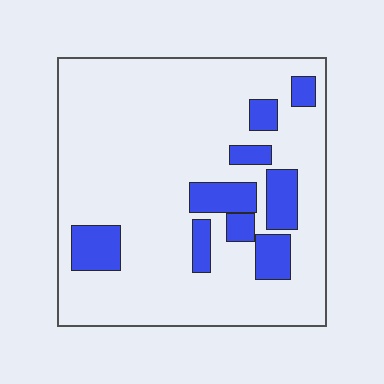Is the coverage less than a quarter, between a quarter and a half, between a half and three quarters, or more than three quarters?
Less than a quarter.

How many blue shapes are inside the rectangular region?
9.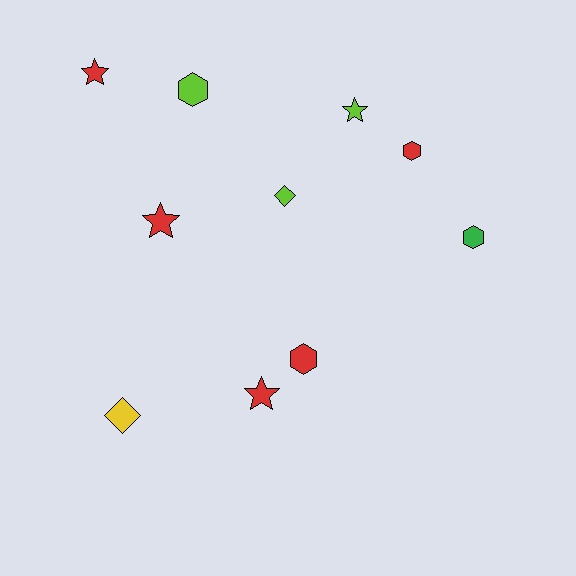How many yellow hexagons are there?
There are no yellow hexagons.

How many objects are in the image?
There are 10 objects.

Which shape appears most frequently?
Star, with 4 objects.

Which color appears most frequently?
Red, with 5 objects.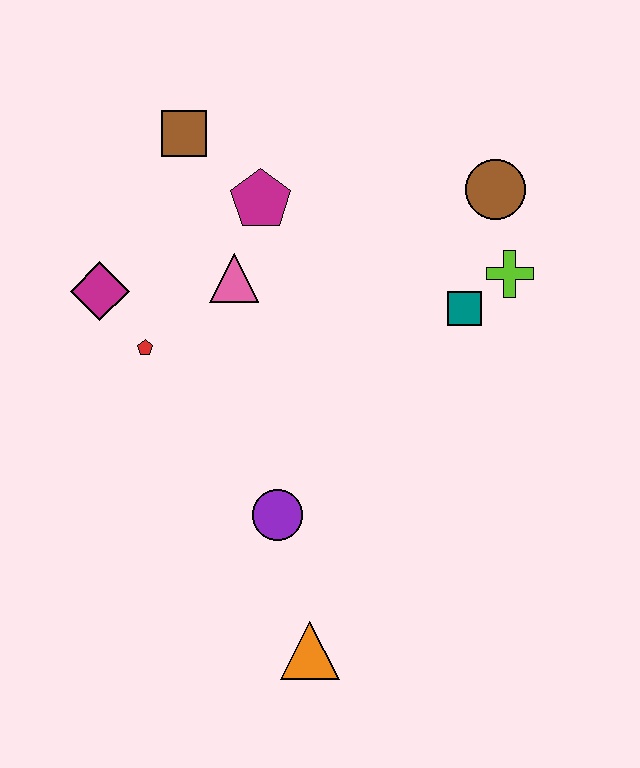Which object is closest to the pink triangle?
The magenta pentagon is closest to the pink triangle.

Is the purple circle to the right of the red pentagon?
Yes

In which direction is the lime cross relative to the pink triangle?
The lime cross is to the right of the pink triangle.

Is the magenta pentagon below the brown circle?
Yes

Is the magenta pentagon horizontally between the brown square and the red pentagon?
No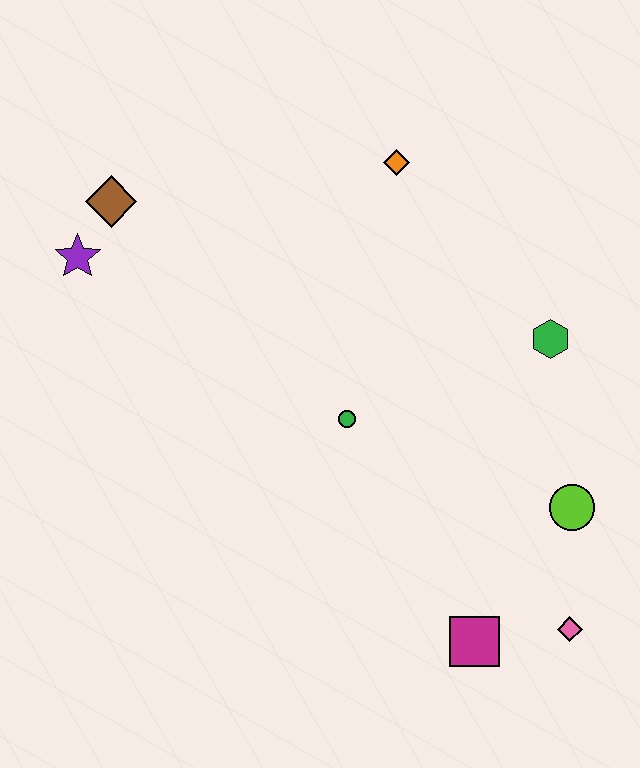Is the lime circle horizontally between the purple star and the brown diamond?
No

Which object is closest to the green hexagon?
The lime circle is closest to the green hexagon.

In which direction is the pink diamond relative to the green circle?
The pink diamond is to the right of the green circle.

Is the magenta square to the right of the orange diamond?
Yes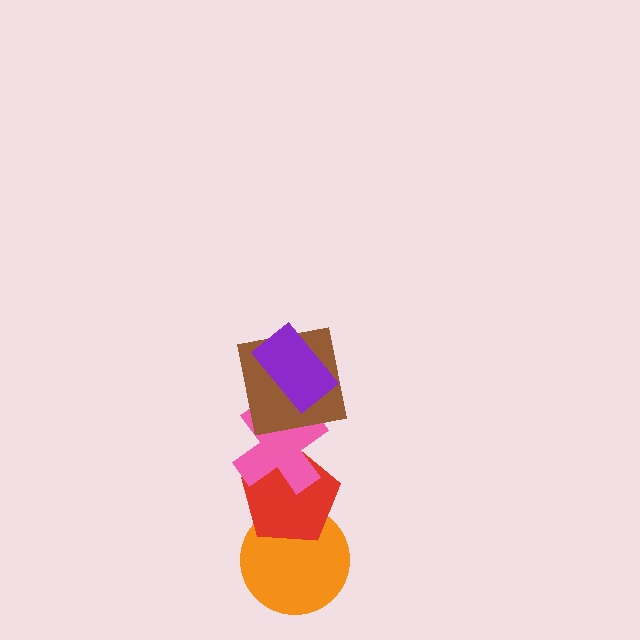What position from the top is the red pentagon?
The red pentagon is 4th from the top.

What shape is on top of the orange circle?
The red pentagon is on top of the orange circle.